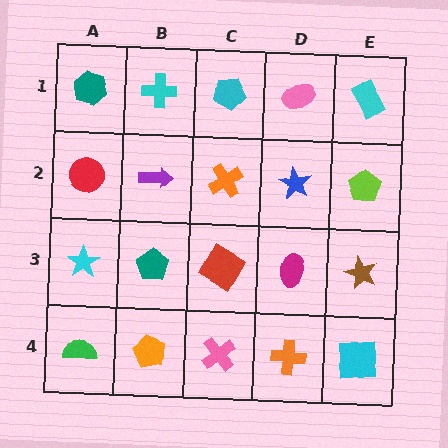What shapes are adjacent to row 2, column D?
A pink ellipse (row 1, column D), a magenta ellipse (row 3, column D), an orange cross (row 2, column C), a lime pentagon (row 2, column E).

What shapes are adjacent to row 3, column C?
An orange cross (row 2, column C), a pink cross (row 4, column C), a teal pentagon (row 3, column B), a magenta ellipse (row 3, column D).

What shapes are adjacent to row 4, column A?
A cyan star (row 3, column A), an orange pentagon (row 4, column B).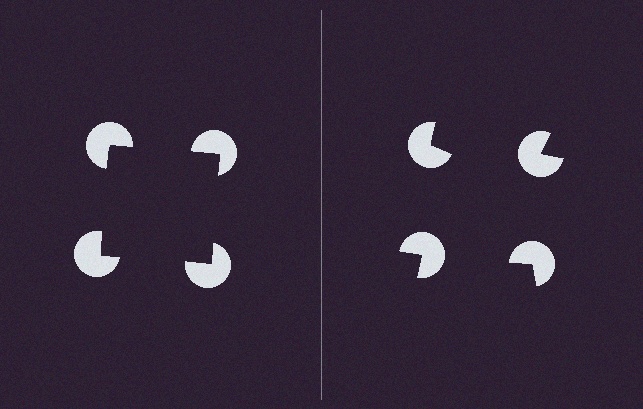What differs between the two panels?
The pac-man discs are positioned identically on both sides; only the wedge orientations differ. On the left they align to a square; on the right they are misaligned.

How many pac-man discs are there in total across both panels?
8 — 4 on each side.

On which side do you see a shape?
An illusory square appears on the left side. On the right side the wedge cuts are rotated, so no coherent shape forms.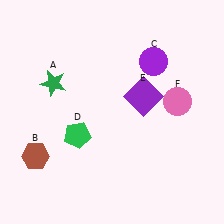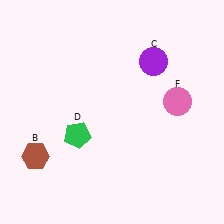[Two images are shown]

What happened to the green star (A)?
The green star (A) was removed in Image 2. It was in the top-left area of Image 1.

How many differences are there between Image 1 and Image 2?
There are 2 differences between the two images.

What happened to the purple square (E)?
The purple square (E) was removed in Image 2. It was in the top-right area of Image 1.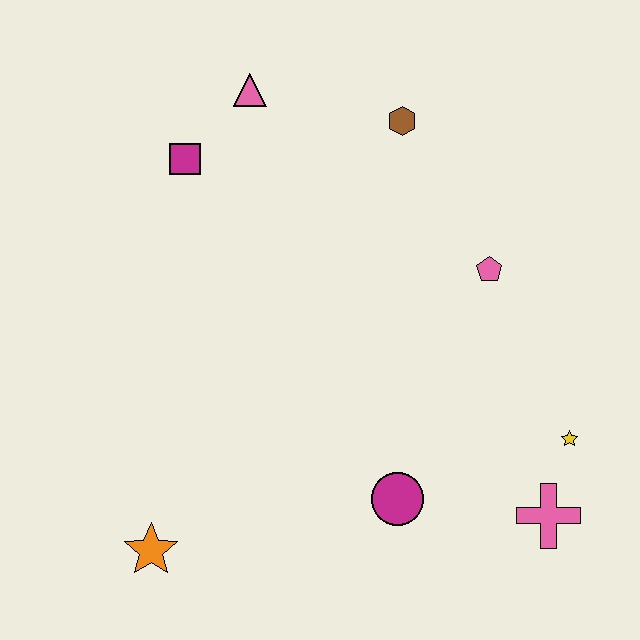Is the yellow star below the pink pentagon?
Yes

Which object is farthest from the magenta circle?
The pink triangle is farthest from the magenta circle.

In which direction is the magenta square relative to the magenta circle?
The magenta square is above the magenta circle.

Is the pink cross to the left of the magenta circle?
No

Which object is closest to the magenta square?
The pink triangle is closest to the magenta square.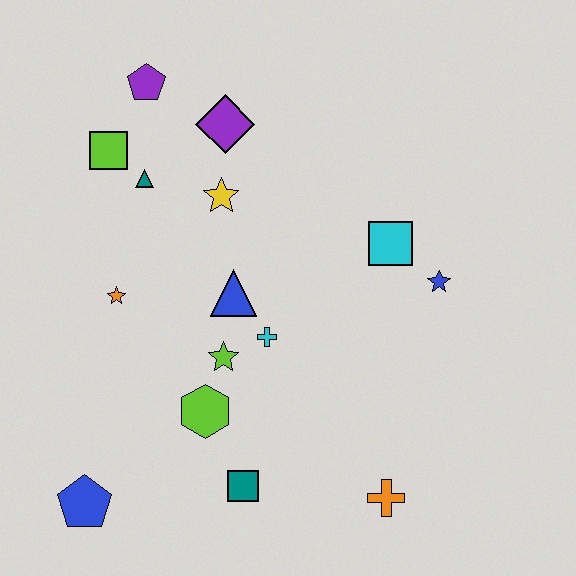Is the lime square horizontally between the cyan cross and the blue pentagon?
Yes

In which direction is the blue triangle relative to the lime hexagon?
The blue triangle is above the lime hexagon.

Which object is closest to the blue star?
The cyan square is closest to the blue star.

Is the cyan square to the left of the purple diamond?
No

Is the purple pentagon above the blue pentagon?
Yes